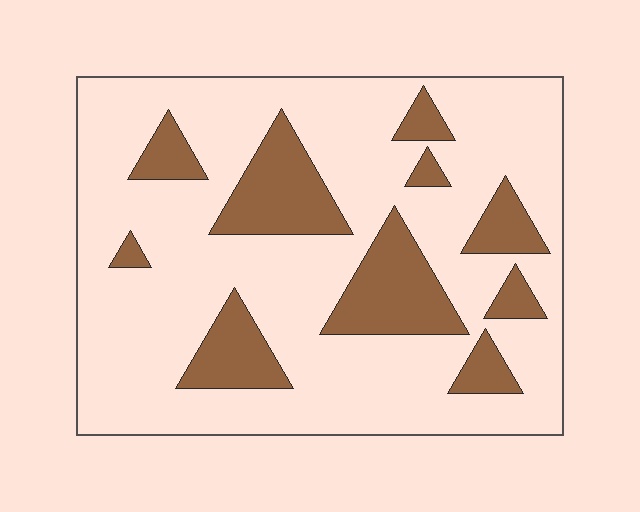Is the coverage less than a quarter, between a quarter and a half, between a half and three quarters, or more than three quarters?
Less than a quarter.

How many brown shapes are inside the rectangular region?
10.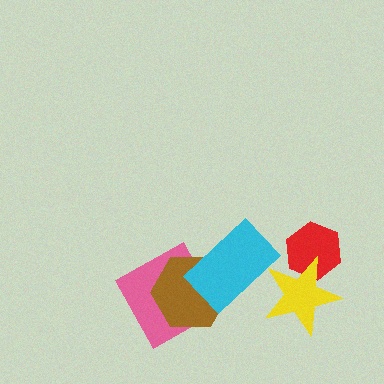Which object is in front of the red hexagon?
The yellow star is in front of the red hexagon.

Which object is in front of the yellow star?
The cyan rectangle is in front of the yellow star.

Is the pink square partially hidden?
Yes, it is partially covered by another shape.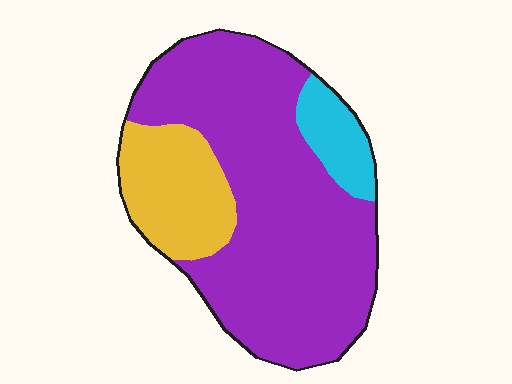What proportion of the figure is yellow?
Yellow takes up about one fifth (1/5) of the figure.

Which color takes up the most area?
Purple, at roughly 70%.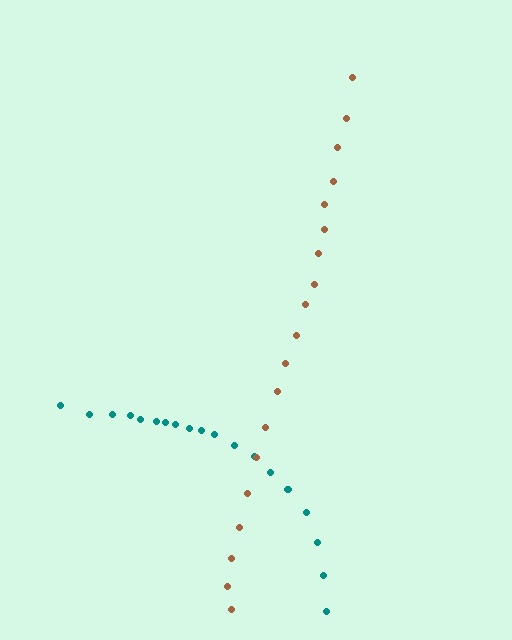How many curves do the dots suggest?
There are 2 distinct paths.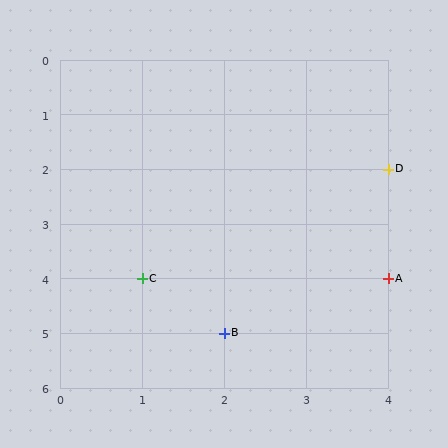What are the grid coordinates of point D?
Point D is at grid coordinates (4, 2).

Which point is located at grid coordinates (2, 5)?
Point B is at (2, 5).